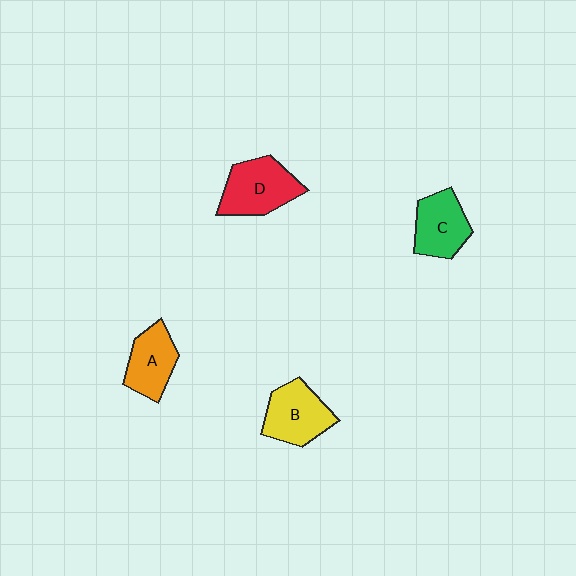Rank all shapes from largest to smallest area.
From largest to smallest: D (red), B (yellow), C (green), A (orange).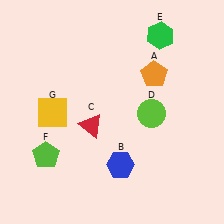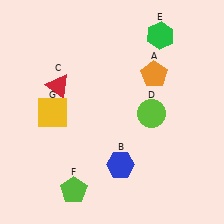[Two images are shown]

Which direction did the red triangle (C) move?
The red triangle (C) moved up.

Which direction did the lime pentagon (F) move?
The lime pentagon (F) moved down.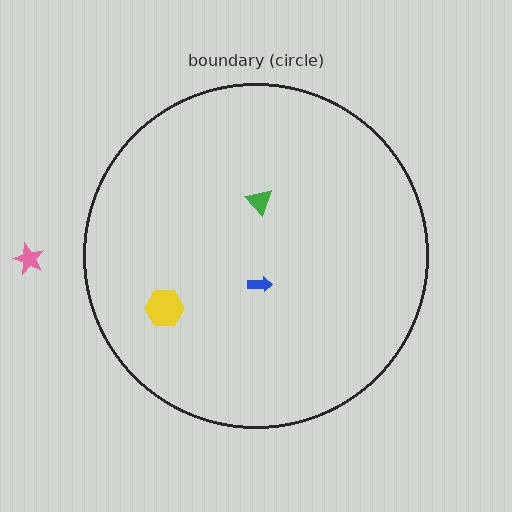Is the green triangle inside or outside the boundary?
Inside.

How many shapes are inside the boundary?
3 inside, 1 outside.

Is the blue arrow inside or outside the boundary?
Inside.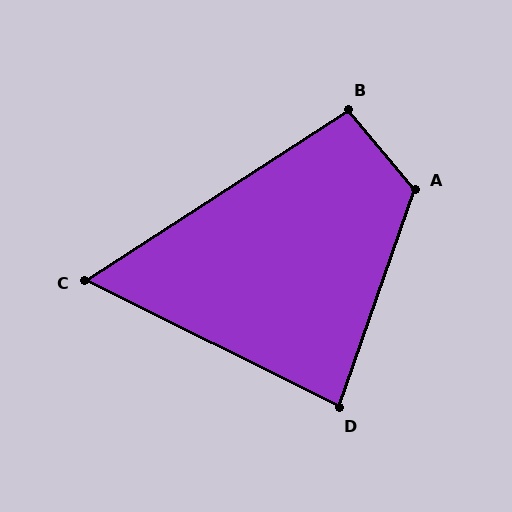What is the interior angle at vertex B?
Approximately 97 degrees (obtuse).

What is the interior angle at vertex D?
Approximately 83 degrees (acute).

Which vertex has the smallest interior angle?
C, at approximately 60 degrees.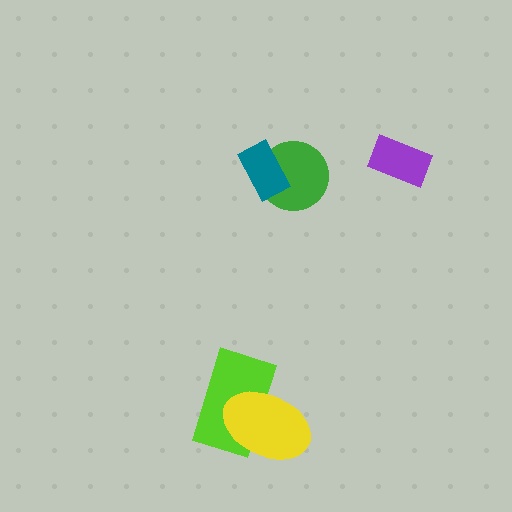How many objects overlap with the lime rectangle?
1 object overlaps with the lime rectangle.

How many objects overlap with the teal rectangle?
1 object overlaps with the teal rectangle.